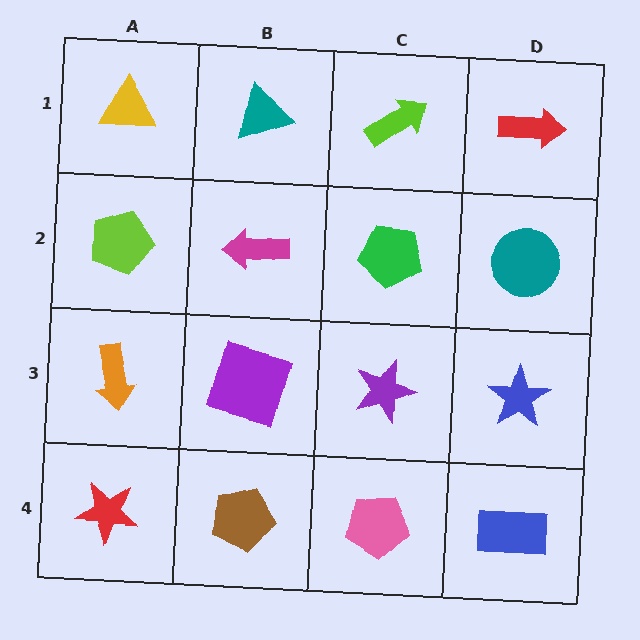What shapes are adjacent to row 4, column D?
A blue star (row 3, column D), a pink pentagon (row 4, column C).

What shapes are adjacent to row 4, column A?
An orange arrow (row 3, column A), a brown pentagon (row 4, column B).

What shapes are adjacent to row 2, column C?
A lime arrow (row 1, column C), a purple star (row 3, column C), a magenta arrow (row 2, column B), a teal circle (row 2, column D).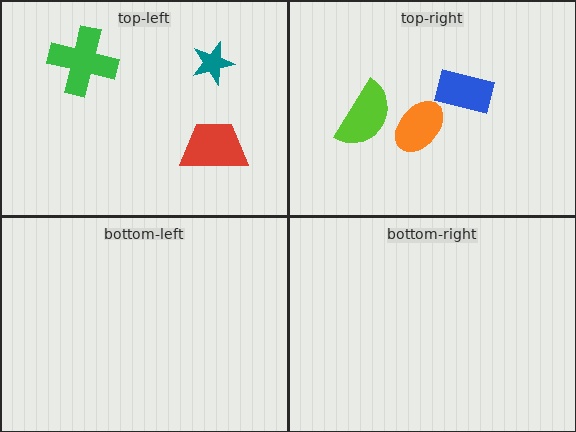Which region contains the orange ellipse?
The top-right region.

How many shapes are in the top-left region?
3.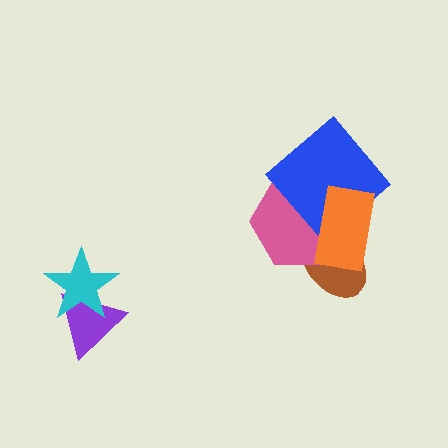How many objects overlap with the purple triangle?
1 object overlaps with the purple triangle.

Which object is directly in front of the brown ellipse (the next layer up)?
The pink hexagon is directly in front of the brown ellipse.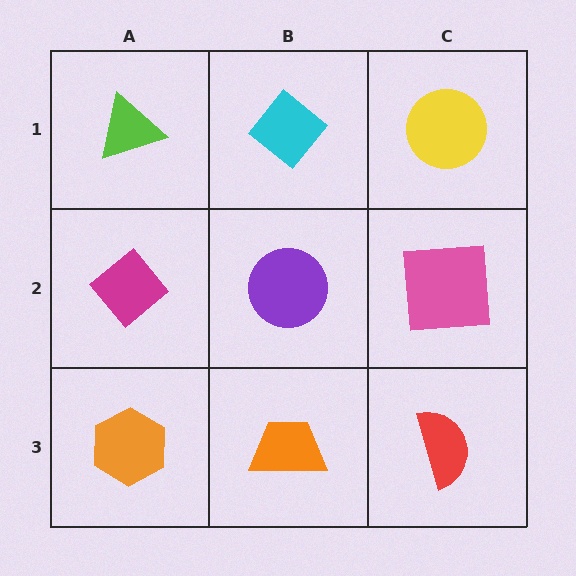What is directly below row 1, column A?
A magenta diamond.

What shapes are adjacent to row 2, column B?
A cyan diamond (row 1, column B), an orange trapezoid (row 3, column B), a magenta diamond (row 2, column A), a pink square (row 2, column C).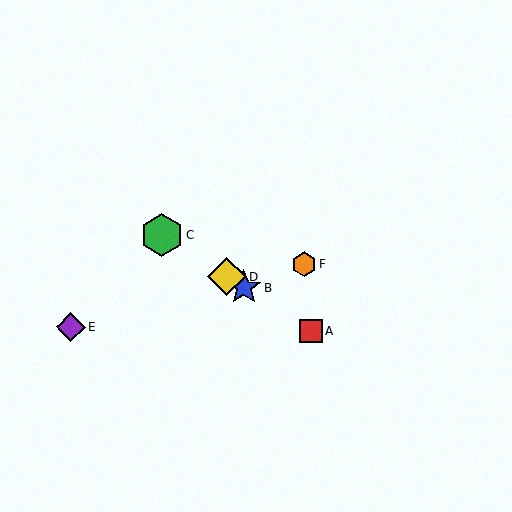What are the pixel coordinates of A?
Object A is at (311, 331).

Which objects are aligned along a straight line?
Objects A, B, C, D are aligned along a straight line.